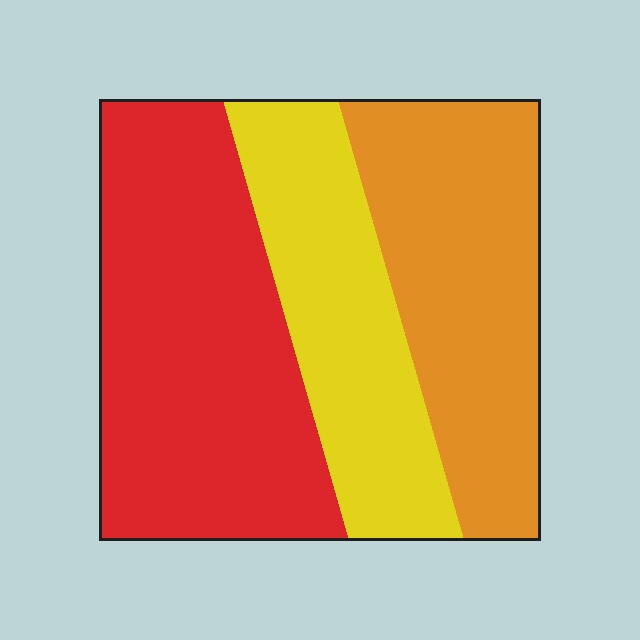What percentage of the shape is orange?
Orange covers 32% of the shape.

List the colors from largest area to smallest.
From largest to smallest: red, orange, yellow.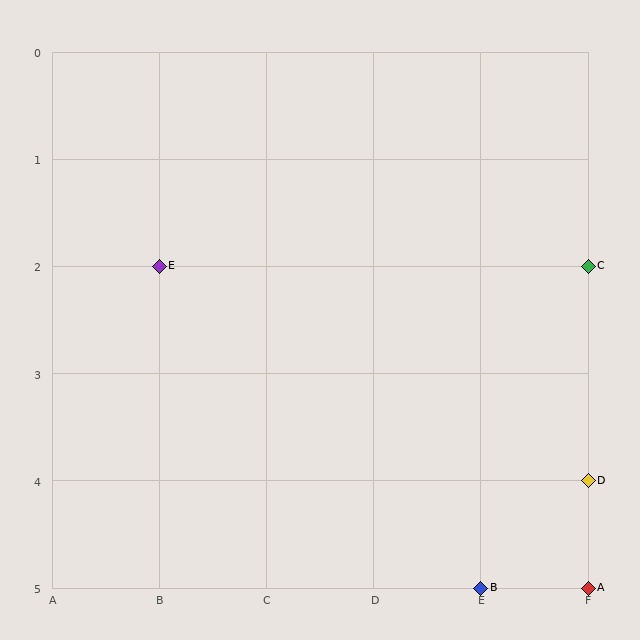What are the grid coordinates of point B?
Point B is at grid coordinates (E, 5).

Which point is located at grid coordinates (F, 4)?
Point D is at (F, 4).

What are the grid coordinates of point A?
Point A is at grid coordinates (F, 5).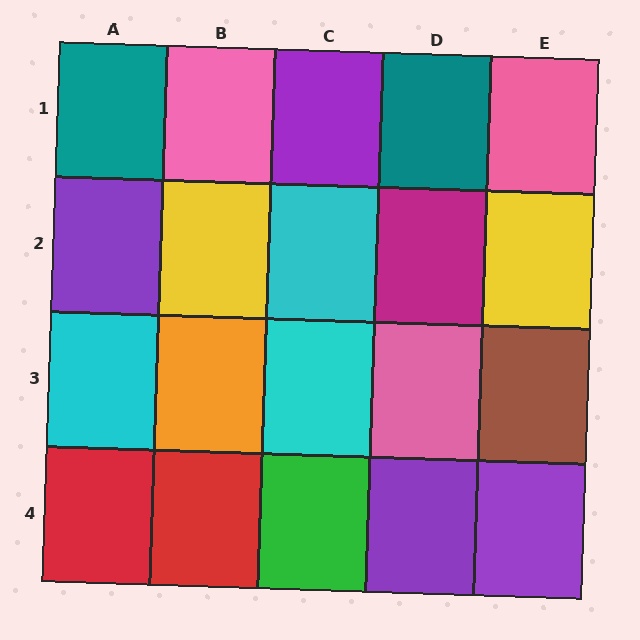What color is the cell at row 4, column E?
Purple.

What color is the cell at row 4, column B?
Red.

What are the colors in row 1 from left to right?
Teal, pink, purple, teal, pink.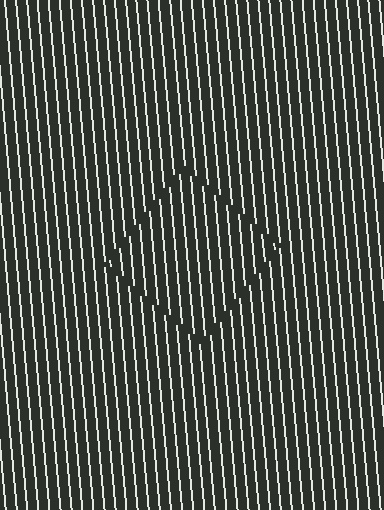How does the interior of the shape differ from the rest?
The interior of the shape contains the same grating, shifted by half a period — the contour is defined by the phase discontinuity where line-ends from the inner and outer gratings abut.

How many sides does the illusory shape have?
4 sides — the line-ends trace a square.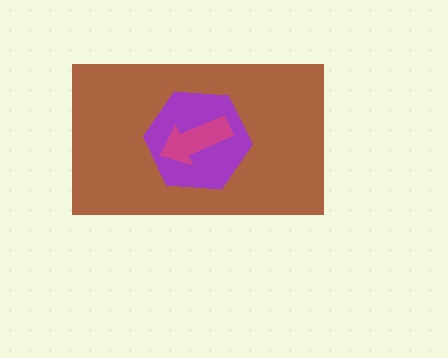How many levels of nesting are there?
3.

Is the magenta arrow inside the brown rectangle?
Yes.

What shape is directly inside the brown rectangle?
The purple hexagon.